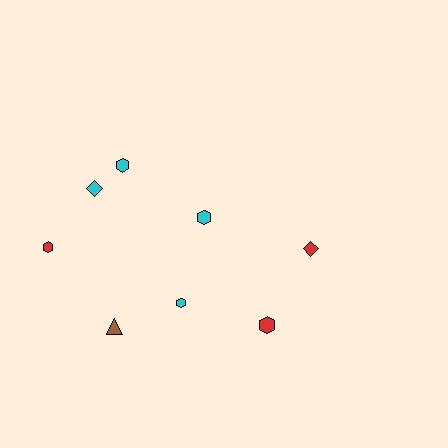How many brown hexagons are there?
There are no brown hexagons.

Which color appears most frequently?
Cyan, with 4 objects.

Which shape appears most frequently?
Hexagon, with 5 objects.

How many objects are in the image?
There are 8 objects.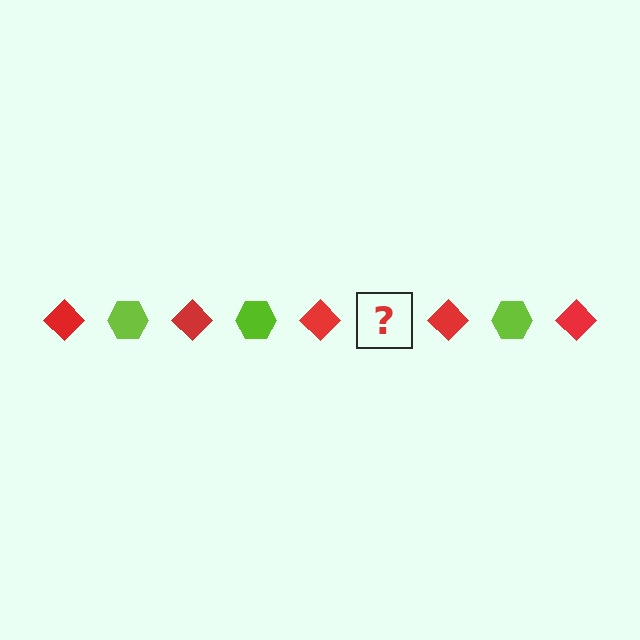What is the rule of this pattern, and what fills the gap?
The rule is that the pattern alternates between red diamond and lime hexagon. The gap should be filled with a lime hexagon.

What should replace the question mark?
The question mark should be replaced with a lime hexagon.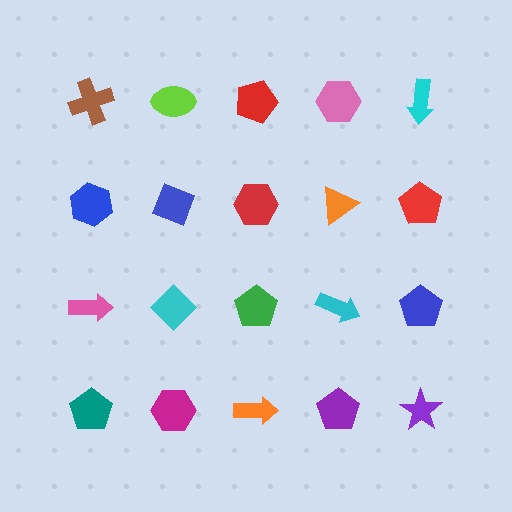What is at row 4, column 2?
A magenta hexagon.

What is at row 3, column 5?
A blue pentagon.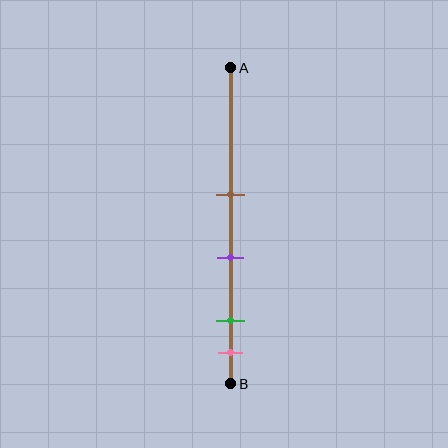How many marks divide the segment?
There are 4 marks dividing the segment.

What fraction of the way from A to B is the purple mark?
The purple mark is approximately 60% (0.6) of the way from A to B.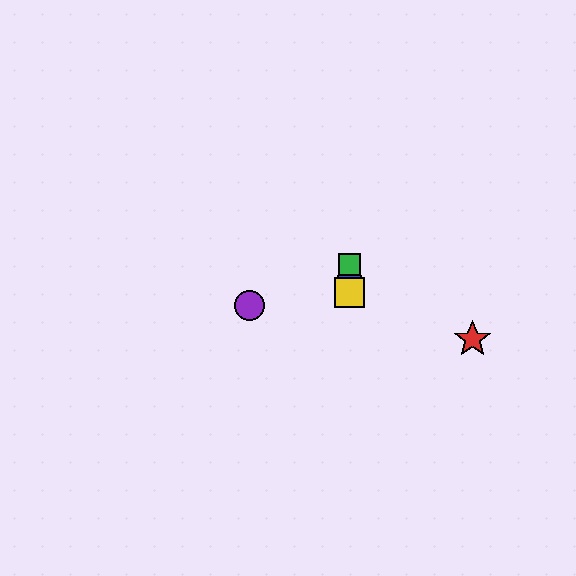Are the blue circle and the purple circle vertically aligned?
No, the blue circle is at x≈349 and the purple circle is at x≈250.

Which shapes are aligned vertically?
The blue circle, the green square, the yellow square are aligned vertically.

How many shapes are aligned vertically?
3 shapes (the blue circle, the green square, the yellow square) are aligned vertically.